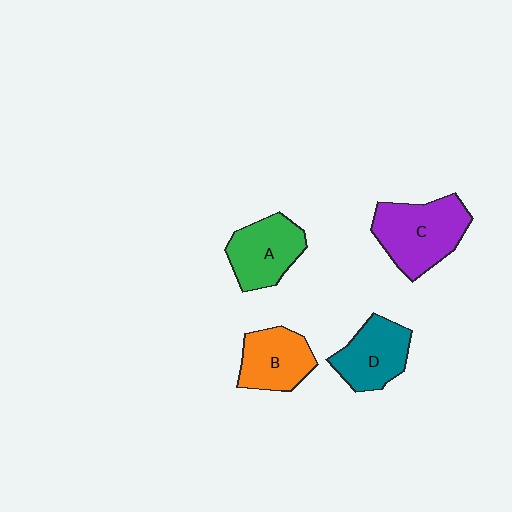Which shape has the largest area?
Shape C (purple).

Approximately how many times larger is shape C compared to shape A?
Approximately 1.3 times.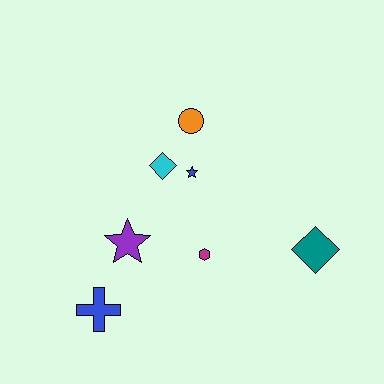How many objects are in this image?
There are 7 objects.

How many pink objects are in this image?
There are no pink objects.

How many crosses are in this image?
There is 1 cross.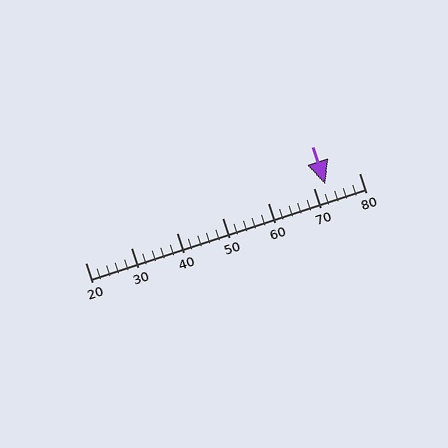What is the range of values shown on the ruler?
The ruler shows values from 20 to 80.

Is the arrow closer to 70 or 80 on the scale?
The arrow is closer to 70.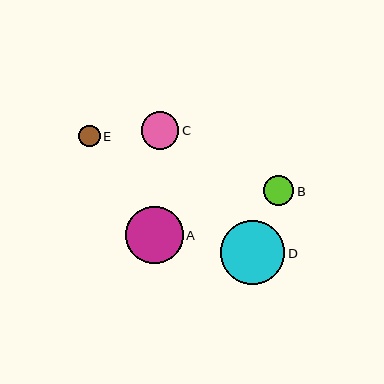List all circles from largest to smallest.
From largest to smallest: D, A, C, B, E.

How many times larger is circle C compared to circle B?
Circle C is approximately 1.2 times the size of circle B.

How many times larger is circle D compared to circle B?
Circle D is approximately 2.1 times the size of circle B.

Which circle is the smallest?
Circle E is the smallest with a size of approximately 21 pixels.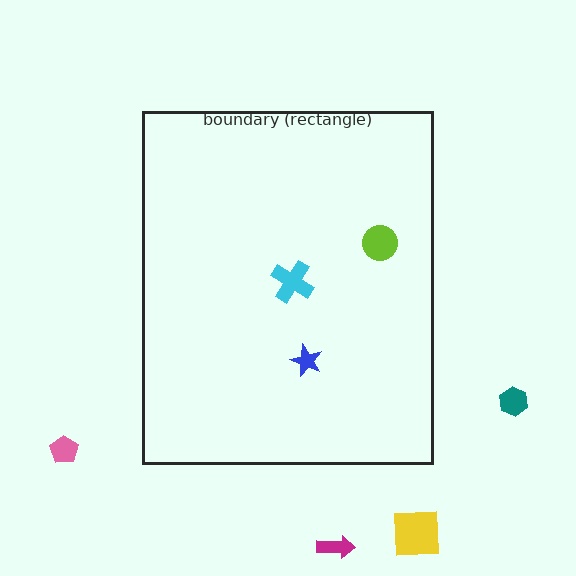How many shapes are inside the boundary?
3 inside, 4 outside.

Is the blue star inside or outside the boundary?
Inside.